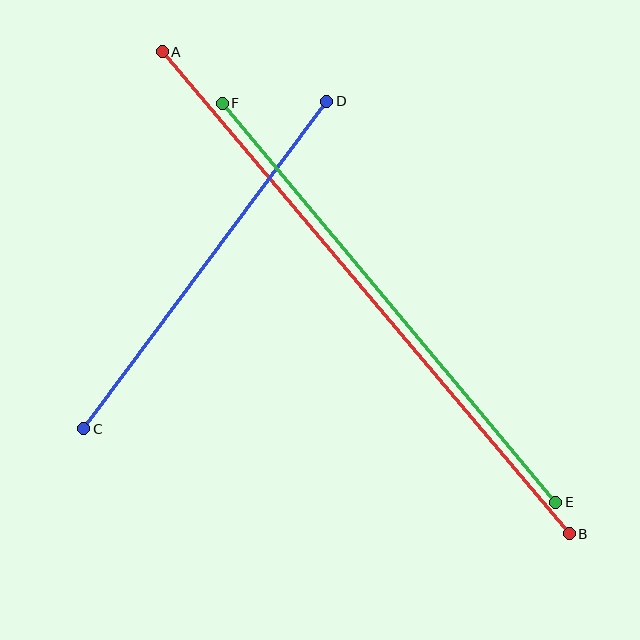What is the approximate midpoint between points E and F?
The midpoint is at approximately (389, 303) pixels.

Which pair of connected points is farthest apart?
Points A and B are farthest apart.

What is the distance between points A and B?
The distance is approximately 631 pixels.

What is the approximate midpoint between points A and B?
The midpoint is at approximately (366, 293) pixels.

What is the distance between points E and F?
The distance is approximately 520 pixels.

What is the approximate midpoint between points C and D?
The midpoint is at approximately (205, 265) pixels.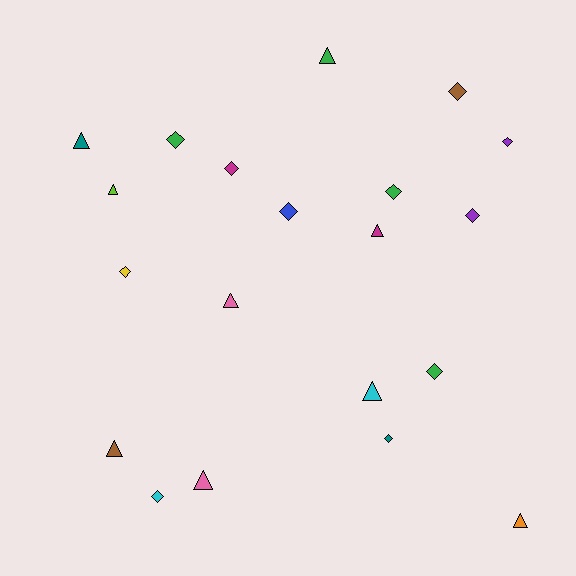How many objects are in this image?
There are 20 objects.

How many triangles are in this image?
There are 9 triangles.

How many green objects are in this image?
There are 4 green objects.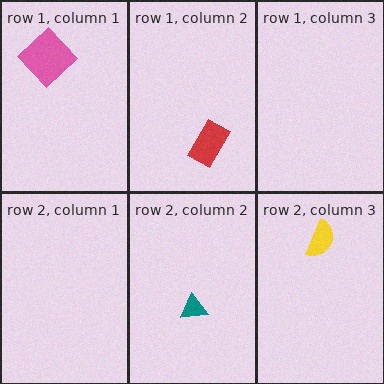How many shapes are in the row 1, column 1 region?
1.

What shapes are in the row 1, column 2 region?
The red rectangle.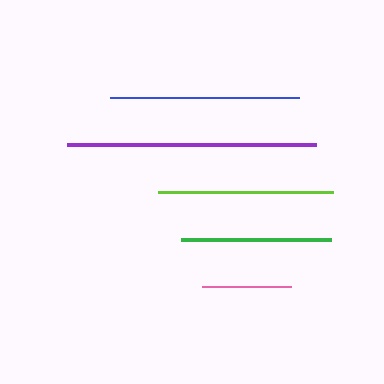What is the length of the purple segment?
The purple segment is approximately 249 pixels long.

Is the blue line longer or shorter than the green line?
The blue line is longer than the green line.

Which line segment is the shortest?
The pink line is the shortest at approximately 89 pixels.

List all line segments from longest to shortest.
From longest to shortest: purple, blue, lime, green, pink.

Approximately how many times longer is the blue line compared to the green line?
The blue line is approximately 1.3 times the length of the green line.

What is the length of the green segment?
The green segment is approximately 150 pixels long.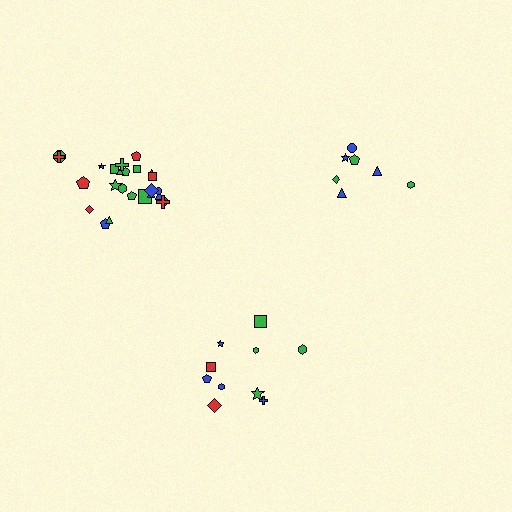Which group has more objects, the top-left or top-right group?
The top-left group.